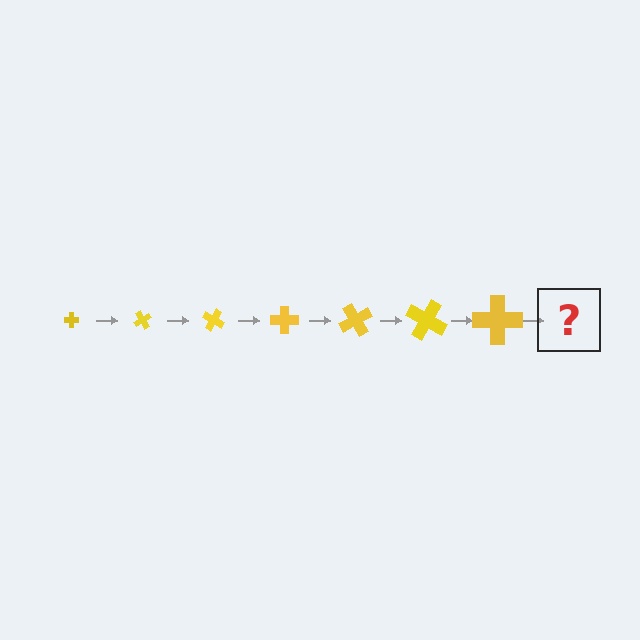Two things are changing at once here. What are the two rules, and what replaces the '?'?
The two rules are that the cross grows larger each step and it rotates 60 degrees each step. The '?' should be a cross, larger than the previous one and rotated 420 degrees from the start.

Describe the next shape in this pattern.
It should be a cross, larger than the previous one and rotated 420 degrees from the start.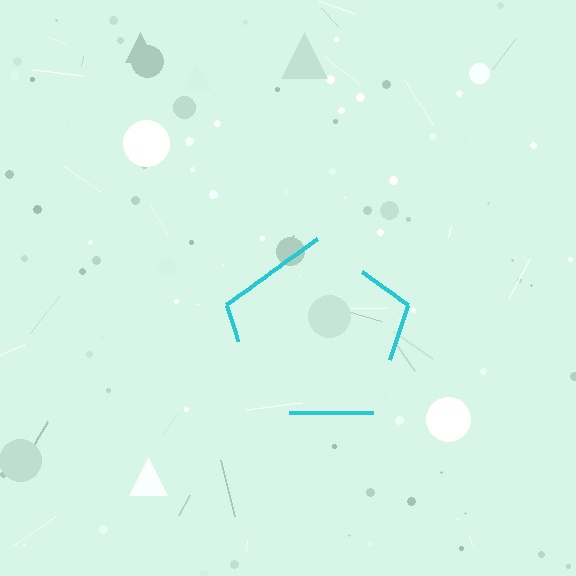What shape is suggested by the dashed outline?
The dashed outline suggests a pentagon.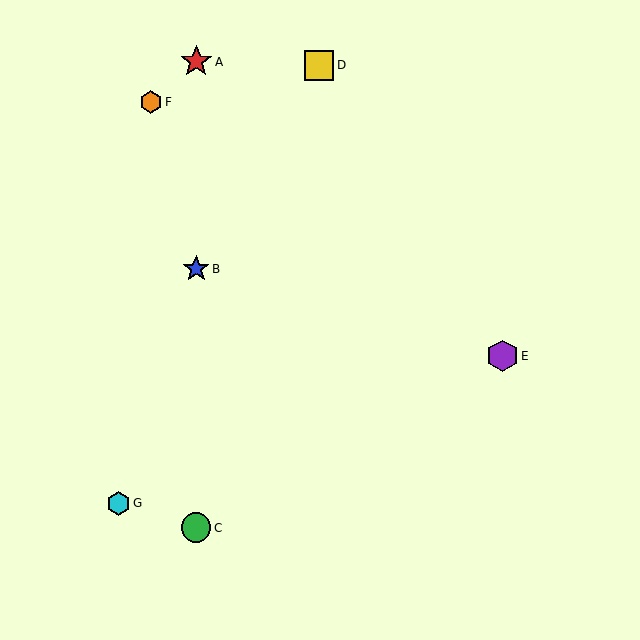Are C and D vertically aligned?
No, C is at x≈196 and D is at x≈319.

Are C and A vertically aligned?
Yes, both are at x≈196.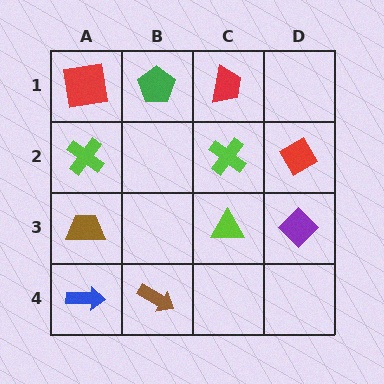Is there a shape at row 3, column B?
No, that cell is empty.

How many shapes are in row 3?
3 shapes.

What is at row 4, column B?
A brown arrow.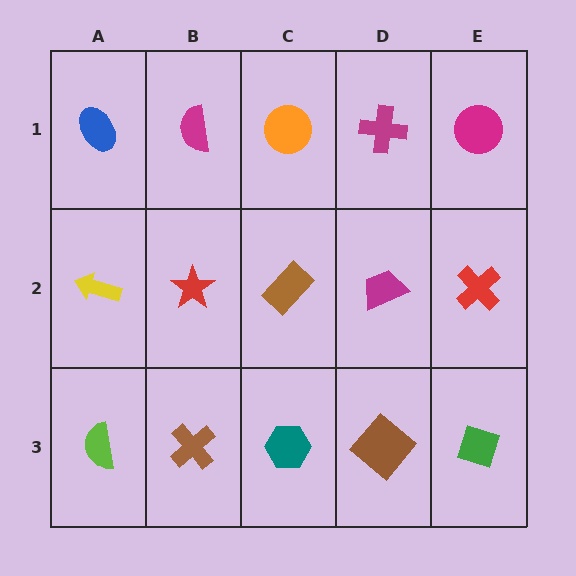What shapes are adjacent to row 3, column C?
A brown rectangle (row 2, column C), a brown cross (row 3, column B), a brown diamond (row 3, column D).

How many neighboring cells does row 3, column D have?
3.